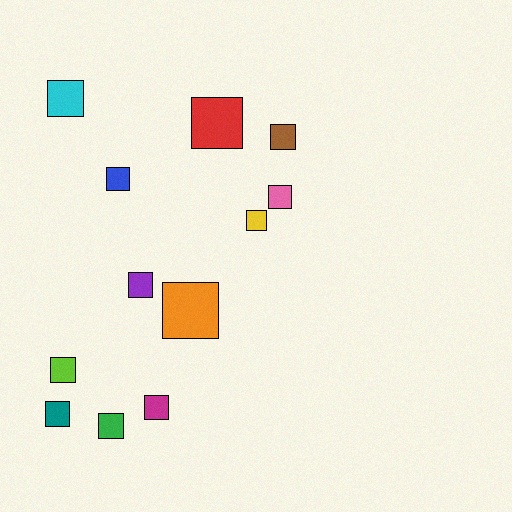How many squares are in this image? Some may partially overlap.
There are 12 squares.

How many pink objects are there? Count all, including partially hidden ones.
There is 1 pink object.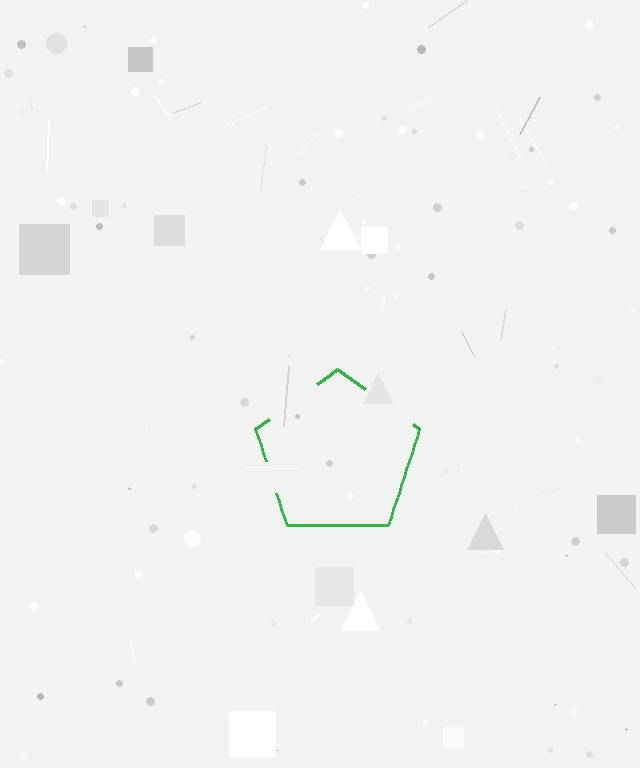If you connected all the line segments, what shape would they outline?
They would outline a pentagon.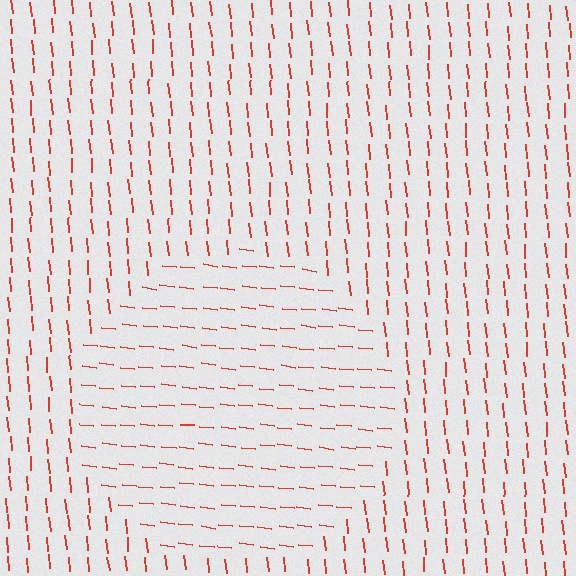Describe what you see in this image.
The image is filled with small red line segments. A circle region in the image has lines oriented differently from the surrounding lines, creating a visible texture boundary.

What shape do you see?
I see a circle.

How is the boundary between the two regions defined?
The boundary is defined purely by a change in line orientation (approximately 78 degrees difference). All lines are the same color and thickness.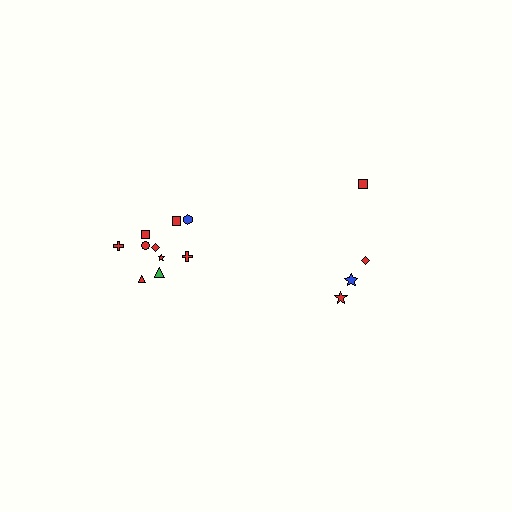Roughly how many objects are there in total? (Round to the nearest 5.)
Roughly 15 objects in total.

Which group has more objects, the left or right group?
The left group.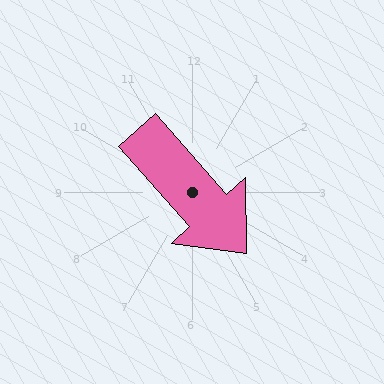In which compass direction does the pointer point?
Southeast.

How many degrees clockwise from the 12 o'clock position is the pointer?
Approximately 138 degrees.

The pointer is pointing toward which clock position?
Roughly 5 o'clock.